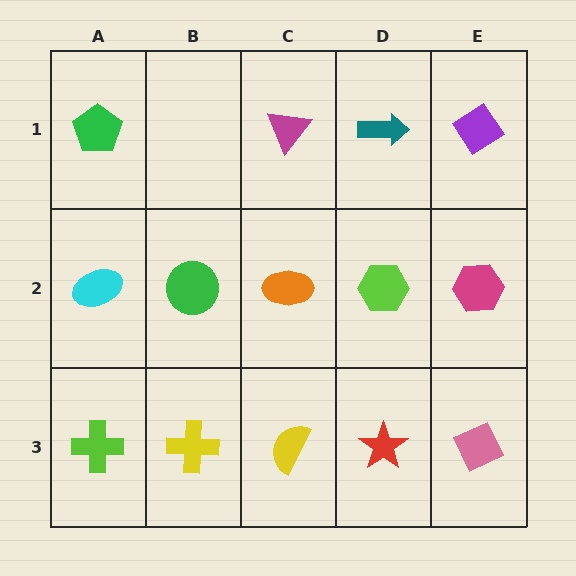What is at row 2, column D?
A lime hexagon.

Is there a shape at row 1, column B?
No, that cell is empty.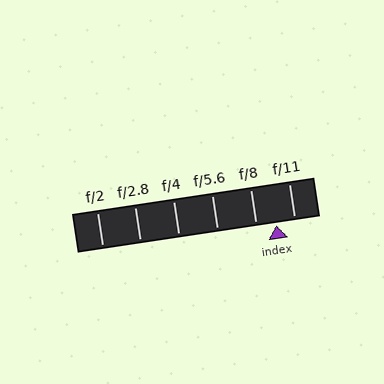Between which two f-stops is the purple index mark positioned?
The index mark is between f/8 and f/11.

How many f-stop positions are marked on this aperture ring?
There are 6 f-stop positions marked.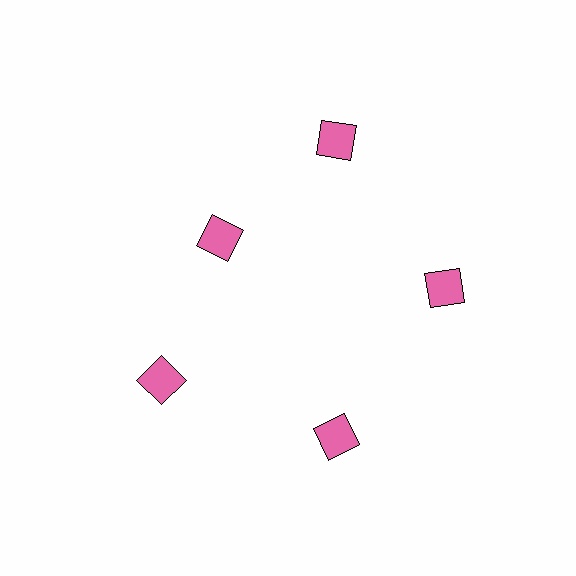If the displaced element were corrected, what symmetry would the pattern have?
It would have 5-fold rotational symmetry — the pattern would map onto itself every 72 degrees.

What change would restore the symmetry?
The symmetry would be restored by moving it outward, back onto the ring so that all 5 diamonds sit at equal angles and equal distance from the center.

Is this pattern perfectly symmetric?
No. The 5 pink diamonds are arranged in a ring, but one element near the 10 o'clock position is pulled inward toward the center, breaking the 5-fold rotational symmetry.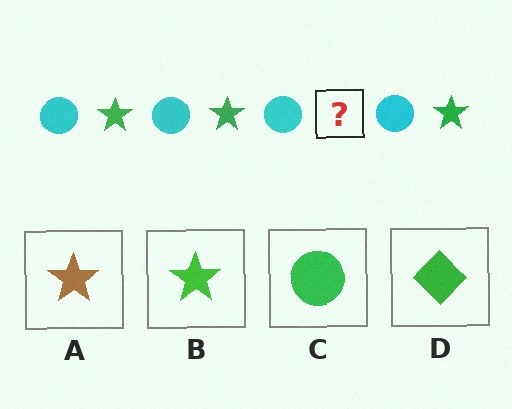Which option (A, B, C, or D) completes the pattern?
B.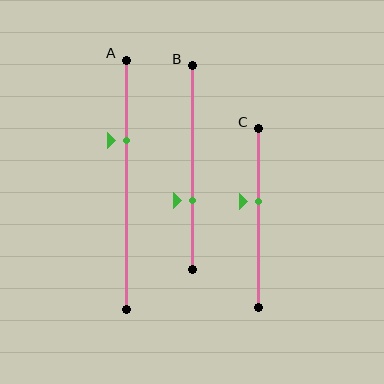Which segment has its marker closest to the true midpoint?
Segment C has its marker closest to the true midpoint.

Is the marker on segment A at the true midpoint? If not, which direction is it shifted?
No, the marker on segment A is shifted upward by about 18% of the segment length.